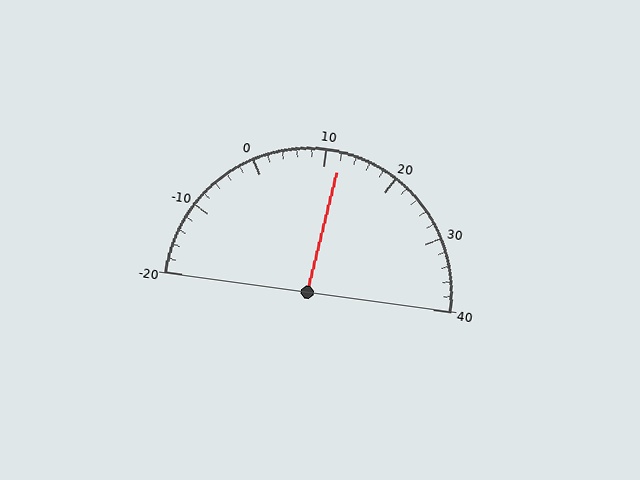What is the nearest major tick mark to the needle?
The nearest major tick mark is 10.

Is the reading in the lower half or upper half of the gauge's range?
The reading is in the upper half of the range (-20 to 40).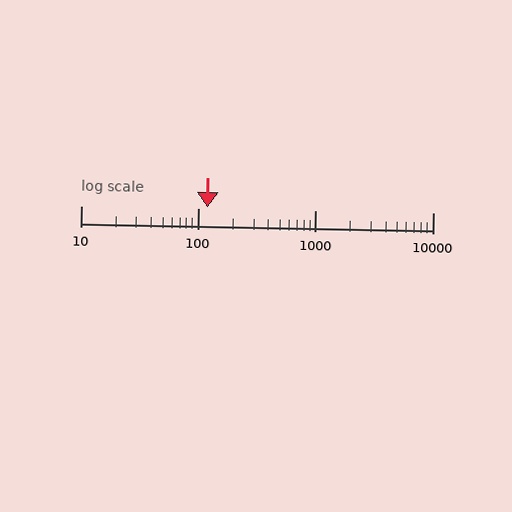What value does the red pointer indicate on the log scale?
The pointer indicates approximately 120.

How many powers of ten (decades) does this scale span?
The scale spans 3 decades, from 10 to 10000.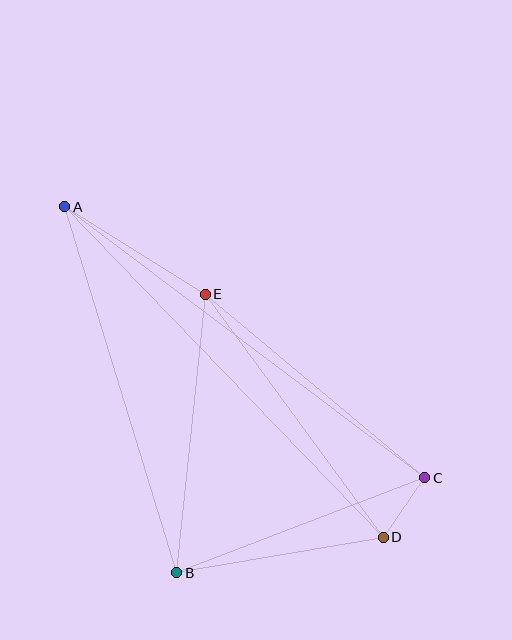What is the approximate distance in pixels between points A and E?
The distance between A and E is approximately 165 pixels.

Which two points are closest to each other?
Points C and D are closest to each other.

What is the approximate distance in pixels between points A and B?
The distance between A and B is approximately 383 pixels.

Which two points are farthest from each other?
Points A and D are farthest from each other.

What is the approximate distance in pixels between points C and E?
The distance between C and E is approximately 286 pixels.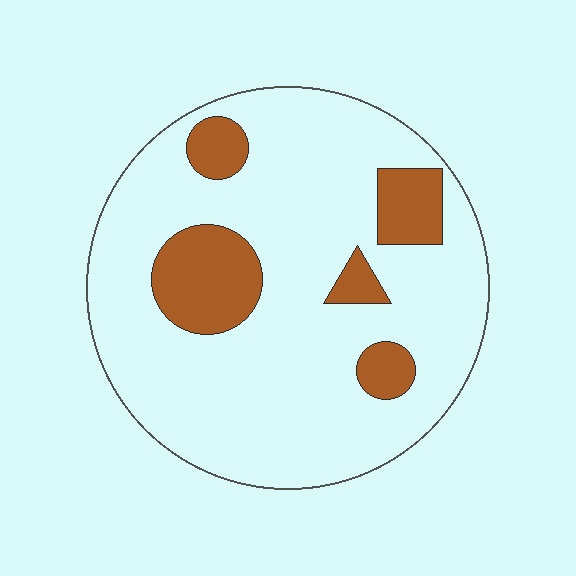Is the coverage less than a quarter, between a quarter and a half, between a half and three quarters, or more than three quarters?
Less than a quarter.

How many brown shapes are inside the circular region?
5.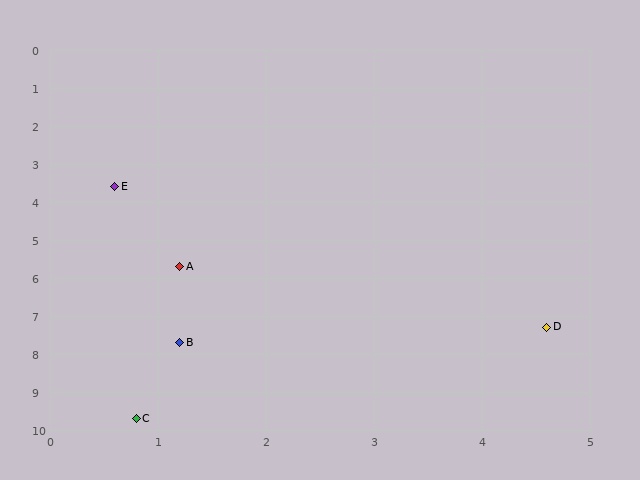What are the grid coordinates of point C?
Point C is at approximately (0.8, 9.7).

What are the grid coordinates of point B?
Point B is at approximately (1.2, 7.7).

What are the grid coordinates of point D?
Point D is at approximately (4.6, 7.3).